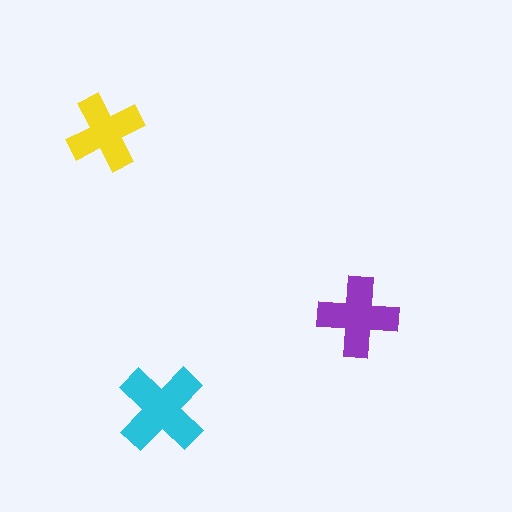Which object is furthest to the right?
The purple cross is rightmost.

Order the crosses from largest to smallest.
the cyan one, the purple one, the yellow one.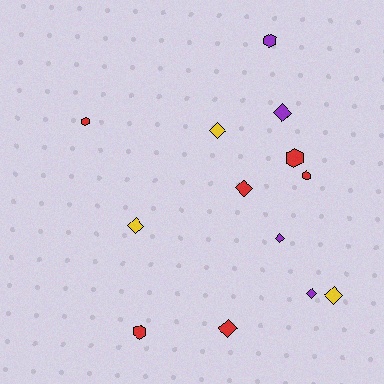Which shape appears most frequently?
Diamond, with 8 objects.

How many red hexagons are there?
There are 4 red hexagons.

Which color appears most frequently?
Red, with 6 objects.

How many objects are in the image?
There are 13 objects.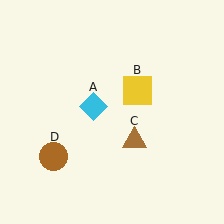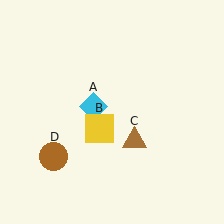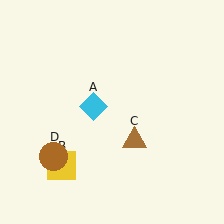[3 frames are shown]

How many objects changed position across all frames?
1 object changed position: yellow square (object B).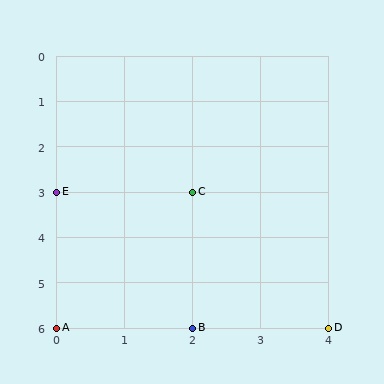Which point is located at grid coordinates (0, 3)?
Point E is at (0, 3).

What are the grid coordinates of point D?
Point D is at grid coordinates (4, 6).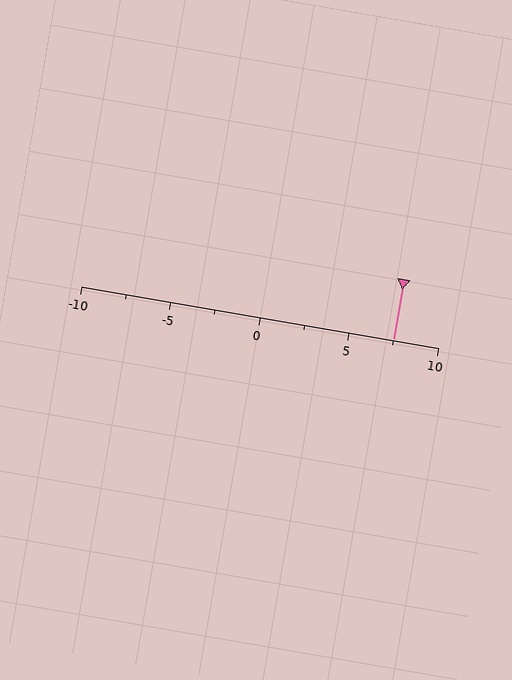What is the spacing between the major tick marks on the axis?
The major ticks are spaced 5 apart.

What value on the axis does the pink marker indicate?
The marker indicates approximately 7.5.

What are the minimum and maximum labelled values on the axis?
The axis runs from -10 to 10.